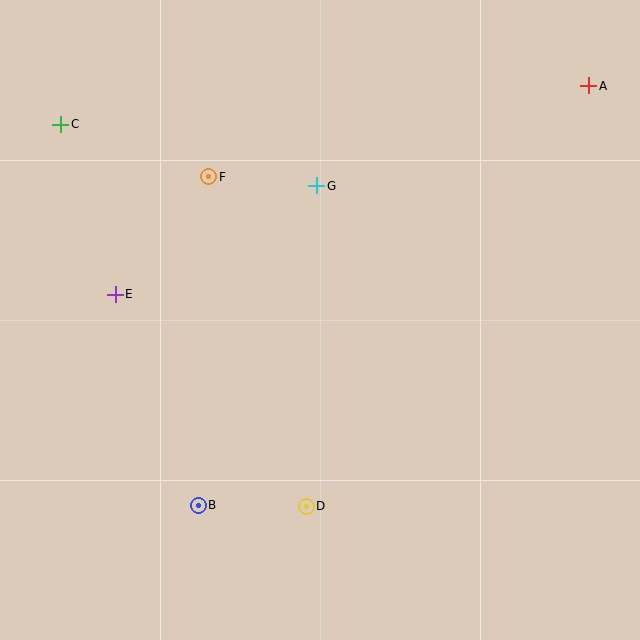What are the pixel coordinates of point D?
Point D is at (306, 506).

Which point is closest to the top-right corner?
Point A is closest to the top-right corner.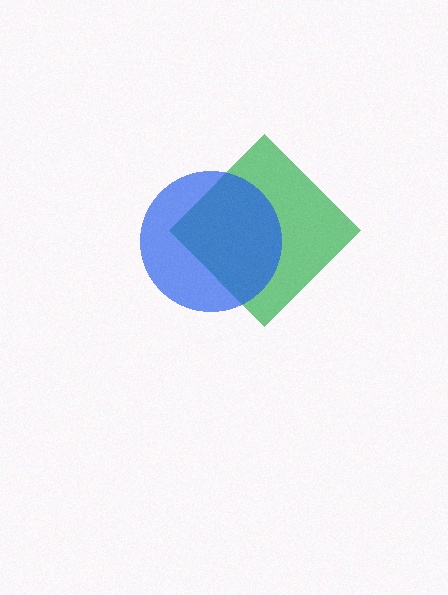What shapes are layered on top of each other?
The layered shapes are: a green diamond, a blue circle.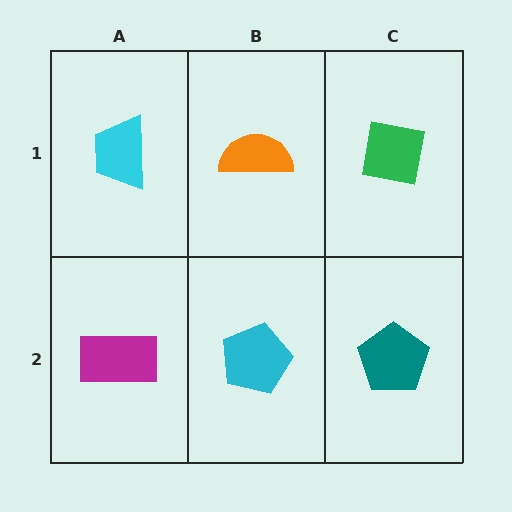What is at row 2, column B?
A cyan pentagon.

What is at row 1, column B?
An orange semicircle.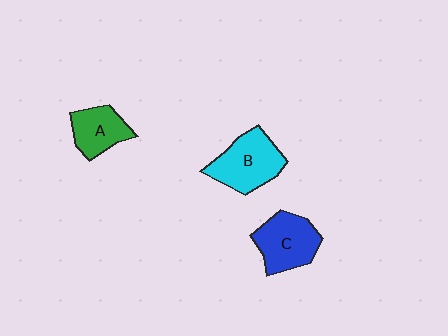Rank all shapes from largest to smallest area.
From largest to smallest: B (cyan), C (blue), A (green).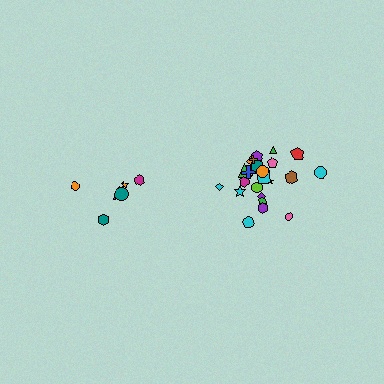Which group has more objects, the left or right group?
The right group.